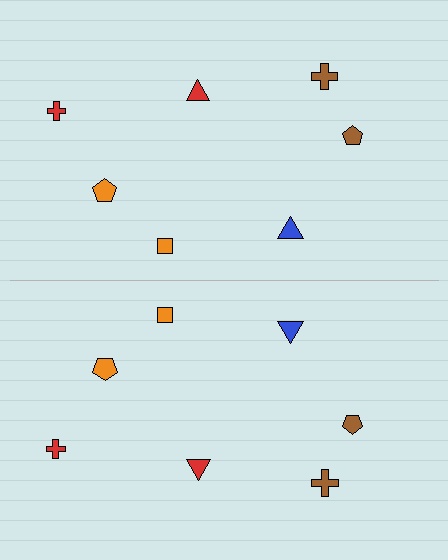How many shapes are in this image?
There are 14 shapes in this image.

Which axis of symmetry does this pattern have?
The pattern has a horizontal axis of symmetry running through the center of the image.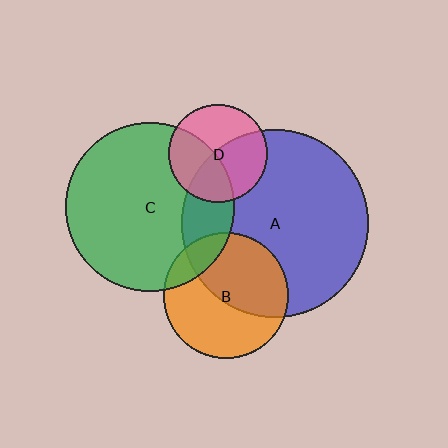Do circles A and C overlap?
Yes.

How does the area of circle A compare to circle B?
Approximately 2.2 times.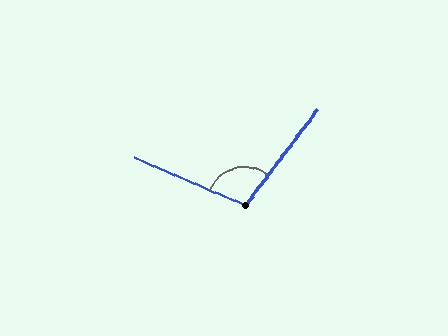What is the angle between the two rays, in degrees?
Approximately 104 degrees.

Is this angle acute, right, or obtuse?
It is obtuse.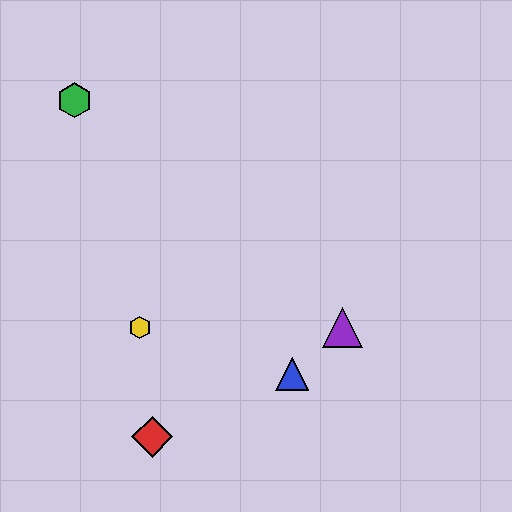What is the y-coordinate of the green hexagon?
The green hexagon is at y≈100.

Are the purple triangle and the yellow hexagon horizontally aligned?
Yes, both are at y≈328.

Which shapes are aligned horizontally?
The yellow hexagon, the purple triangle are aligned horizontally.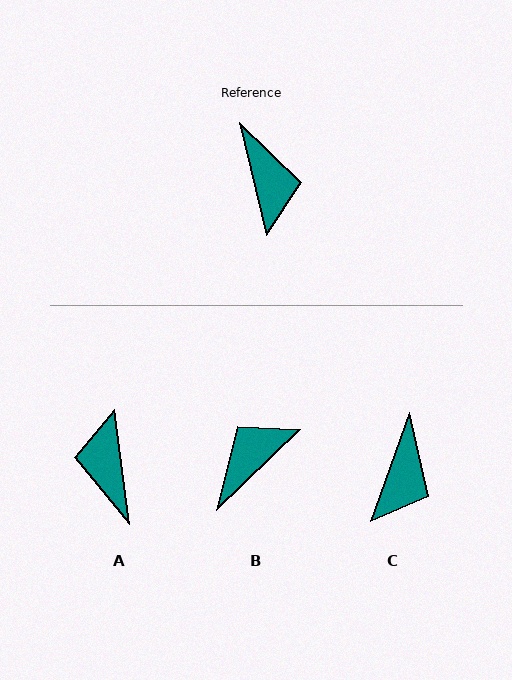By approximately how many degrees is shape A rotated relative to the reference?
Approximately 174 degrees counter-clockwise.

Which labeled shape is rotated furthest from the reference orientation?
A, about 174 degrees away.